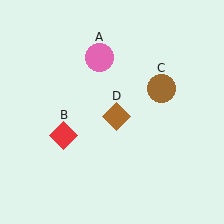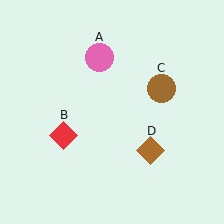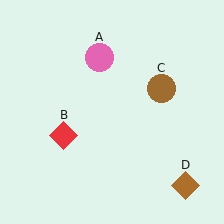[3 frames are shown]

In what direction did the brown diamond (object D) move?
The brown diamond (object D) moved down and to the right.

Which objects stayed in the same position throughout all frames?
Pink circle (object A) and red diamond (object B) and brown circle (object C) remained stationary.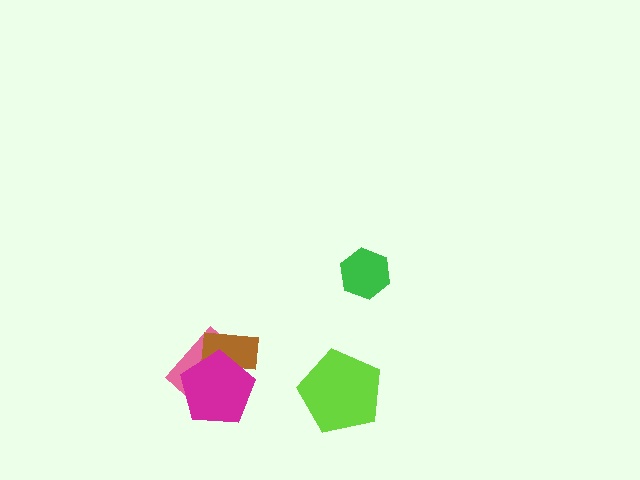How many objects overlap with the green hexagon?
0 objects overlap with the green hexagon.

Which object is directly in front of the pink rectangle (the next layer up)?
The brown rectangle is directly in front of the pink rectangle.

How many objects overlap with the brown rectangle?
2 objects overlap with the brown rectangle.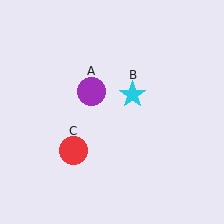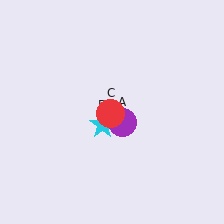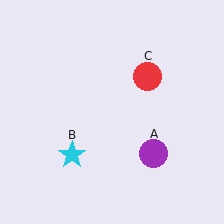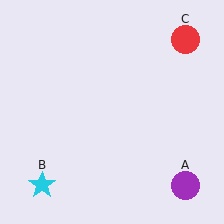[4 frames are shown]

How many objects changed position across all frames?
3 objects changed position: purple circle (object A), cyan star (object B), red circle (object C).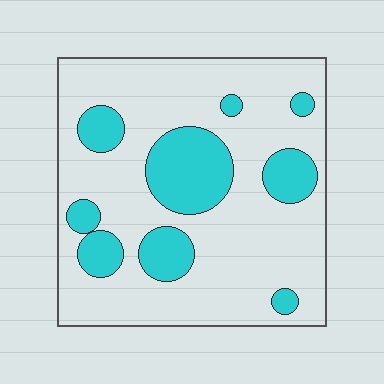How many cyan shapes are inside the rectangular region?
9.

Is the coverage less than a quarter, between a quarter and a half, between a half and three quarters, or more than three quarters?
Less than a quarter.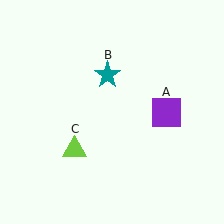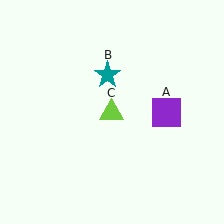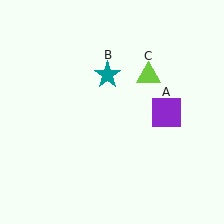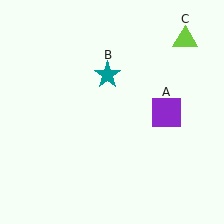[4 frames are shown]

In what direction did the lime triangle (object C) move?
The lime triangle (object C) moved up and to the right.